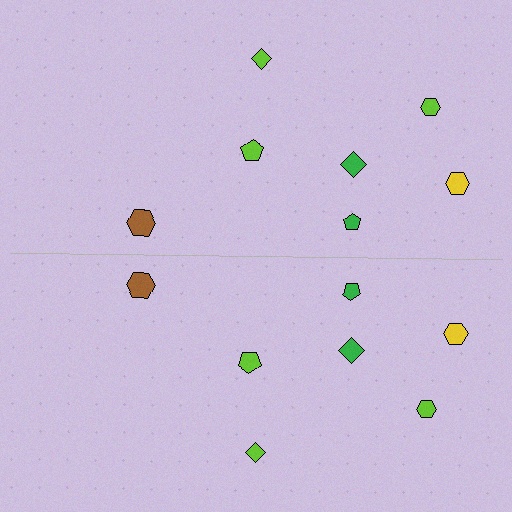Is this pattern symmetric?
Yes, this pattern has bilateral (reflection) symmetry.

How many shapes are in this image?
There are 14 shapes in this image.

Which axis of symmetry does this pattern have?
The pattern has a horizontal axis of symmetry running through the center of the image.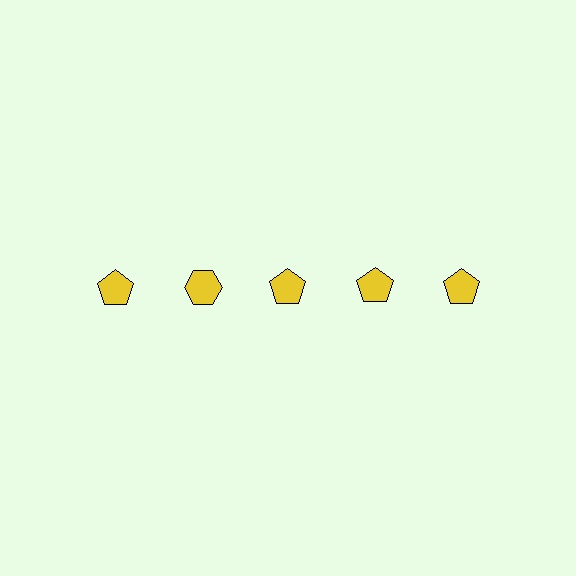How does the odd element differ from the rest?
It has a different shape: hexagon instead of pentagon.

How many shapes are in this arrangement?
There are 5 shapes arranged in a grid pattern.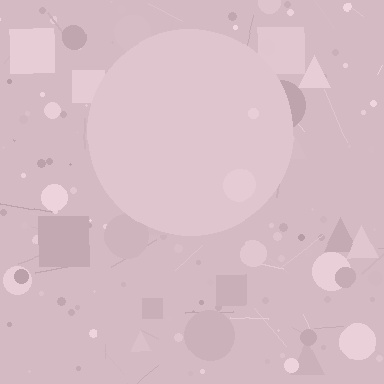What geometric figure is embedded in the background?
A circle is embedded in the background.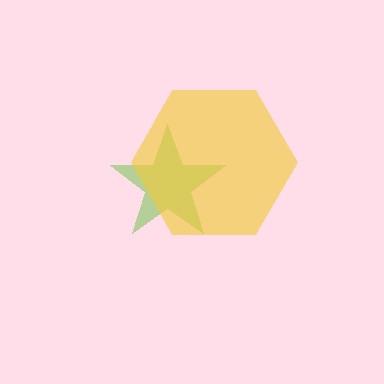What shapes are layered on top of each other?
The layered shapes are: a lime star, a yellow hexagon.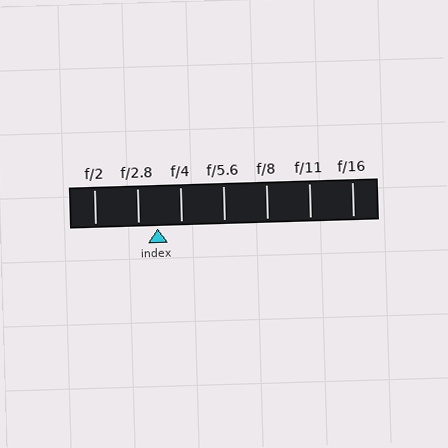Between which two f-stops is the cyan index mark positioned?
The index mark is between f/2.8 and f/4.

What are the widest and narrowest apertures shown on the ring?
The widest aperture shown is f/2 and the narrowest is f/16.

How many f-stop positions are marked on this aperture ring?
There are 7 f-stop positions marked.